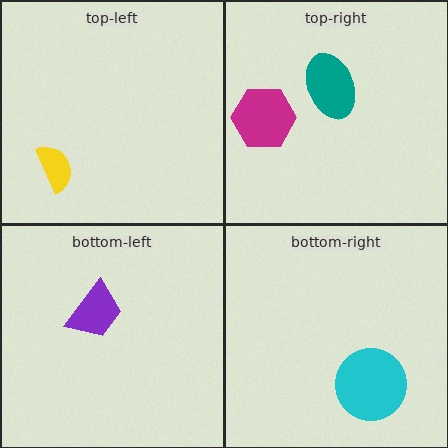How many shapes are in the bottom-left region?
1.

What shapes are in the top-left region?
The yellow semicircle.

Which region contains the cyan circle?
The bottom-right region.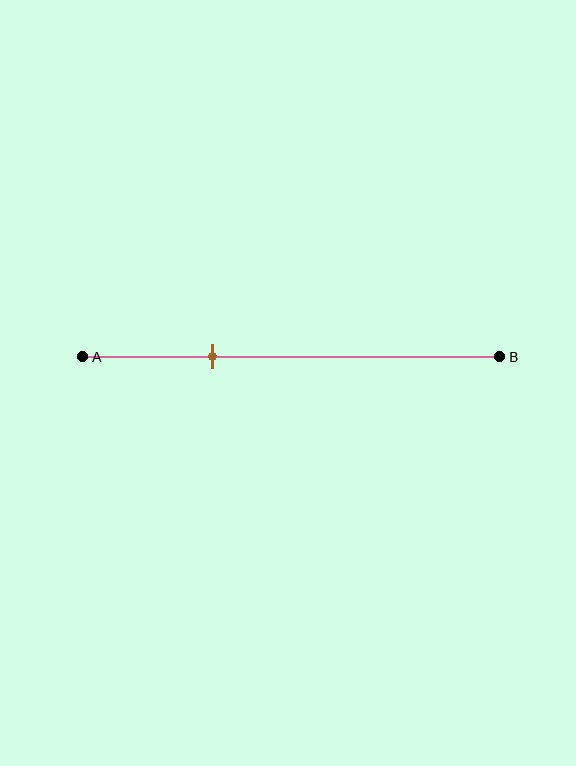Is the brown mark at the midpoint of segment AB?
No, the mark is at about 30% from A, not at the 50% midpoint.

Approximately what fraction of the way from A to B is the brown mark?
The brown mark is approximately 30% of the way from A to B.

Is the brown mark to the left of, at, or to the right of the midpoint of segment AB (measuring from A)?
The brown mark is to the left of the midpoint of segment AB.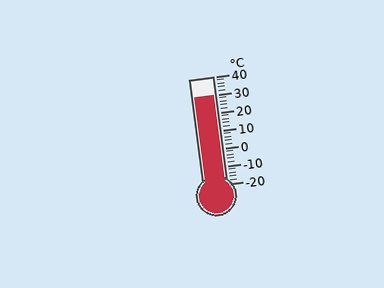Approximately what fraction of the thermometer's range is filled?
The thermometer is filled to approximately 85% of its range.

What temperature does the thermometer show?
The thermometer shows approximately 30°C.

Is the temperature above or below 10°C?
The temperature is above 10°C.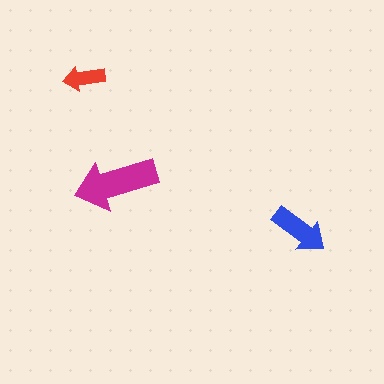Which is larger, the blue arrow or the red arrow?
The blue one.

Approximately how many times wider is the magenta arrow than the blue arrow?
About 1.5 times wider.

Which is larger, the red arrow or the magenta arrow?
The magenta one.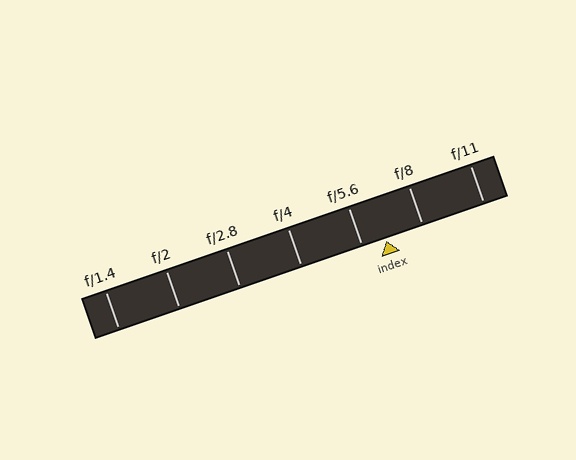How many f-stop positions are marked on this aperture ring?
There are 7 f-stop positions marked.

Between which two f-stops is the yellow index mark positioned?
The index mark is between f/5.6 and f/8.